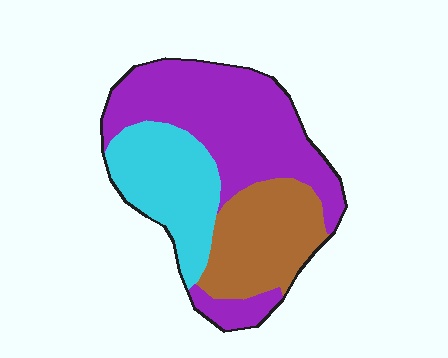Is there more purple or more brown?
Purple.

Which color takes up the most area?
Purple, at roughly 50%.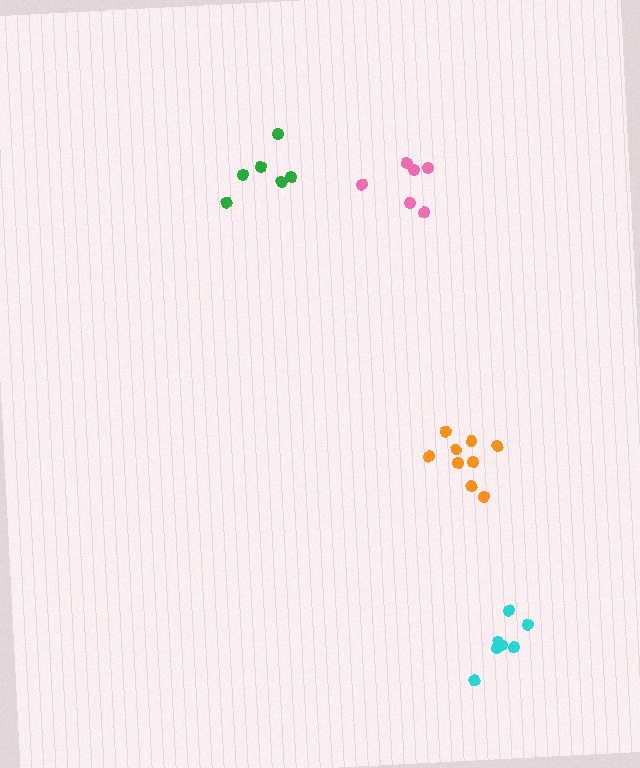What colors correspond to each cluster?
The clusters are colored: green, pink, cyan, orange.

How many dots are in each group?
Group 1: 6 dots, Group 2: 6 dots, Group 3: 7 dots, Group 4: 9 dots (28 total).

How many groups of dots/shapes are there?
There are 4 groups.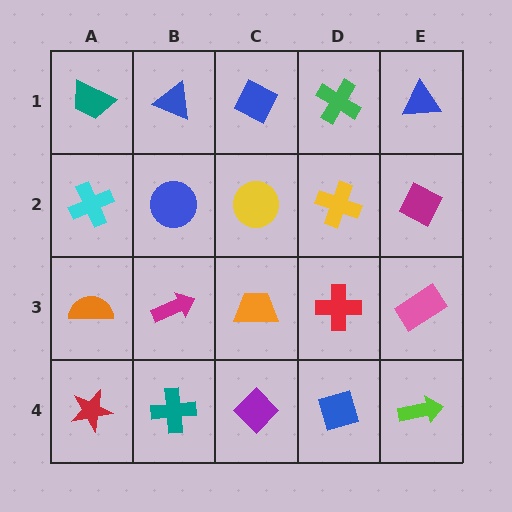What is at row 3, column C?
An orange trapezoid.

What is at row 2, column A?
A cyan cross.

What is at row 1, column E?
A blue triangle.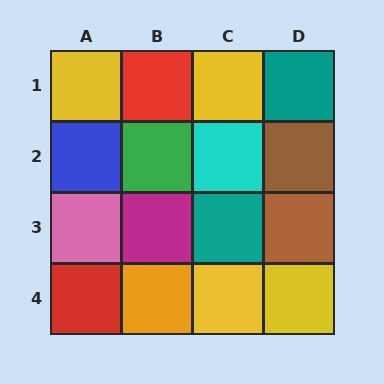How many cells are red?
2 cells are red.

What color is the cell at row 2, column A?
Blue.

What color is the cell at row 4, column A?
Red.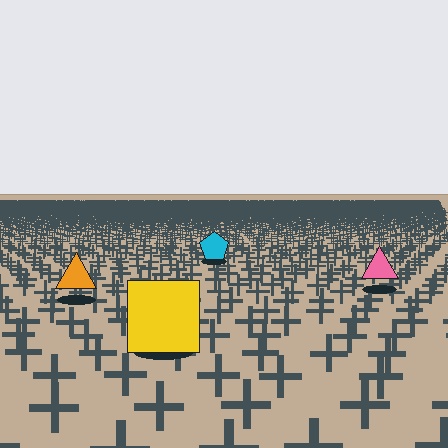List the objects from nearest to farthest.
From nearest to farthest: the yellow square, the orange triangle, the pink triangle, the cyan pentagon.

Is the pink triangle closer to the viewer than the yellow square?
No. The yellow square is closer — you can tell from the texture gradient: the ground texture is coarser near it.